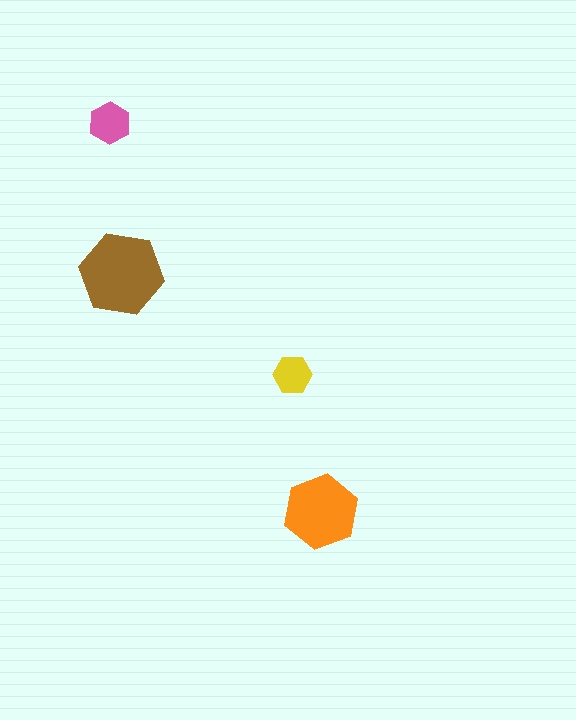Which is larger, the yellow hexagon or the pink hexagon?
The pink one.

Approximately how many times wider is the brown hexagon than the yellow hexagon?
About 2 times wider.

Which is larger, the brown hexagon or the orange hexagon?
The brown one.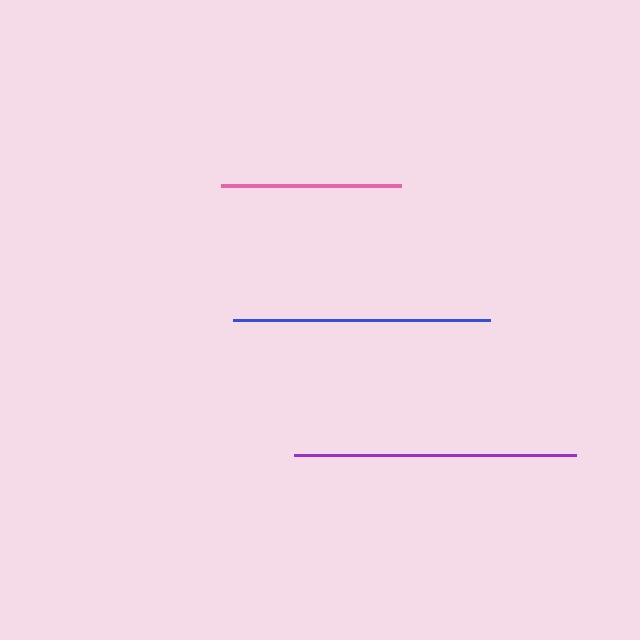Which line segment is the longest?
The purple line is the longest at approximately 282 pixels.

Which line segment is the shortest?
The pink line is the shortest at approximately 180 pixels.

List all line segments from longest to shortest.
From longest to shortest: purple, blue, pink.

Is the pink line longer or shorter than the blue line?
The blue line is longer than the pink line.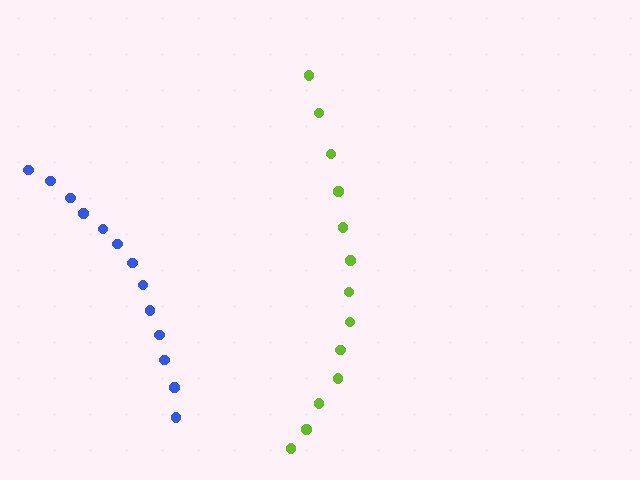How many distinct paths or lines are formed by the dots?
There are 2 distinct paths.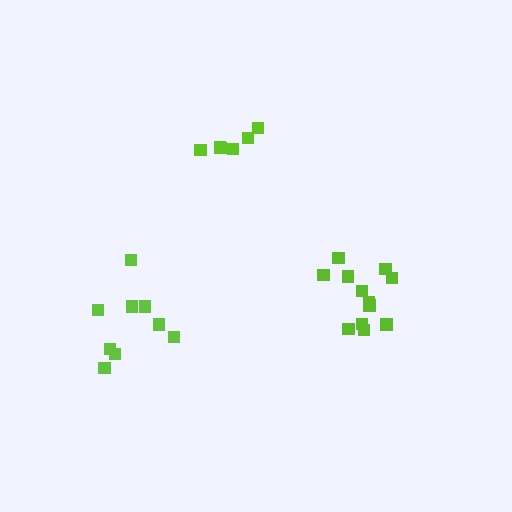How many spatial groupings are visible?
There are 3 spatial groupings.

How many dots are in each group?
Group 1: 6 dots, Group 2: 9 dots, Group 3: 12 dots (27 total).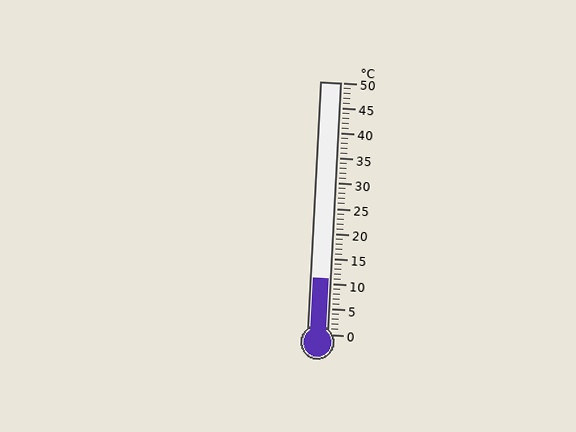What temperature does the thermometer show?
The thermometer shows approximately 11°C.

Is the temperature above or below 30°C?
The temperature is below 30°C.